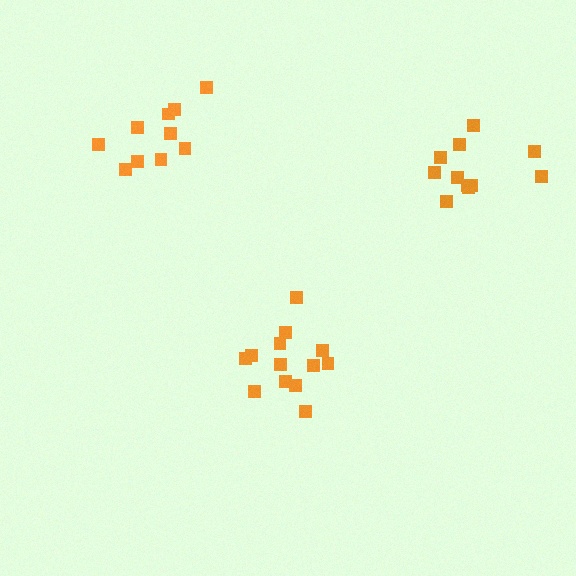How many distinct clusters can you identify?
There are 3 distinct clusters.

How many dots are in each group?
Group 1: 13 dots, Group 2: 11 dots, Group 3: 10 dots (34 total).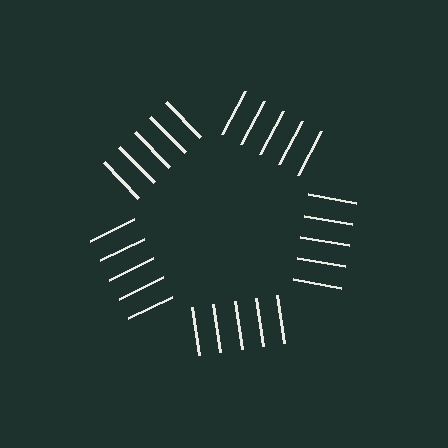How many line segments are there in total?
25 — 5 along each of the 5 edges.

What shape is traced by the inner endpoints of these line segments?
An illusory pentagon — the line segments terminate on its edges but no continuous stroke is drawn.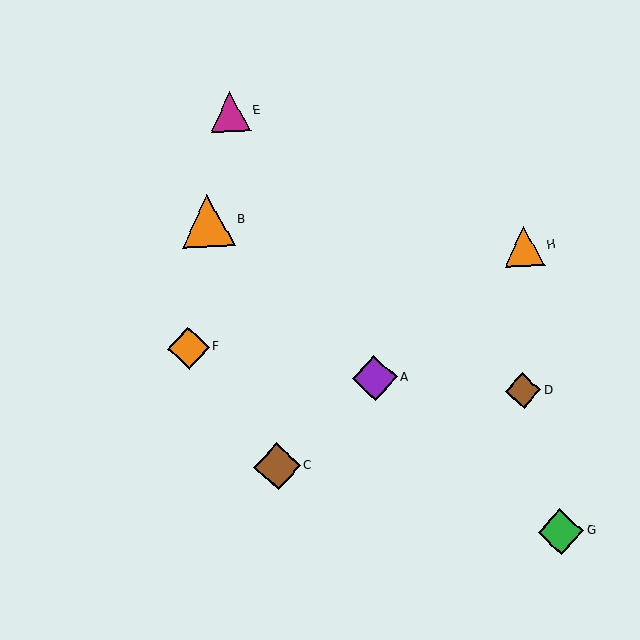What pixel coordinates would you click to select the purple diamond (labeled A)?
Click at (375, 378) to select the purple diamond A.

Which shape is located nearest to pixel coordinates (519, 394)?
The brown diamond (labeled D) at (523, 391) is nearest to that location.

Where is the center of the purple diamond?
The center of the purple diamond is at (375, 378).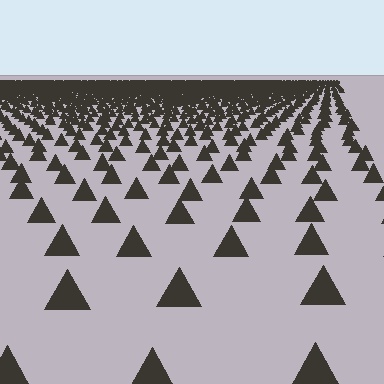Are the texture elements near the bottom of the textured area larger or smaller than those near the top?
Larger. Near the bottom, elements are closer to the viewer and appear at a bigger on-screen size.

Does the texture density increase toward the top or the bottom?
Density increases toward the top.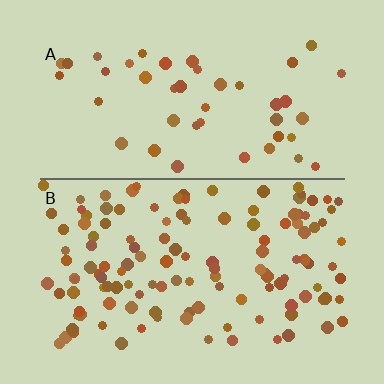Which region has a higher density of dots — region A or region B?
B (the bottom).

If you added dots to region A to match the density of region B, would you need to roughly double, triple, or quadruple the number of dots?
Approximately triple.